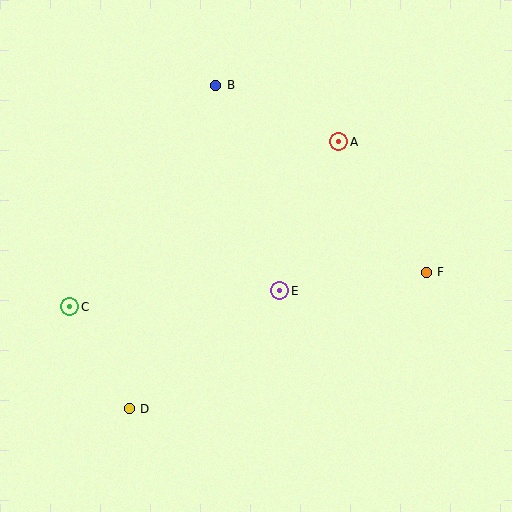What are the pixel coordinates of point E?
Point E is at (280, 291).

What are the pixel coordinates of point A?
Point A is at (339, 142).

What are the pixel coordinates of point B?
Point B is at (216, 85).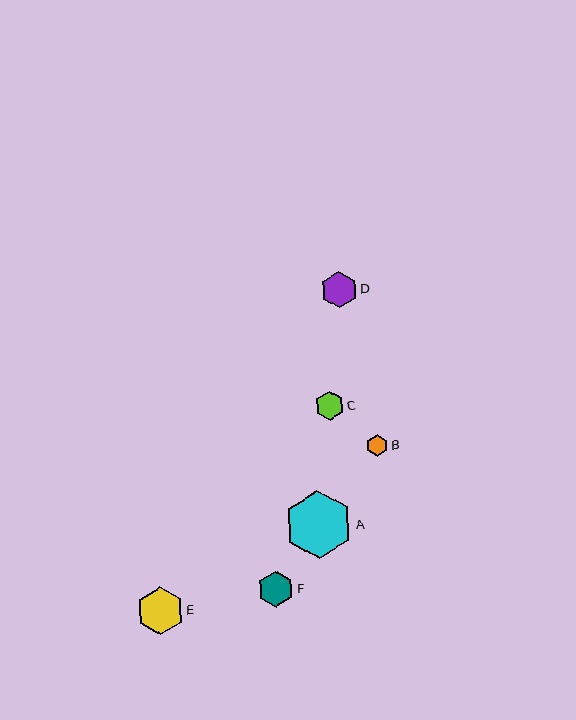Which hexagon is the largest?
Hexagon A is the largest with a size of approximately 68 pixels.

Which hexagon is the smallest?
Hexagon B is the smallest with a size of approximately 22 pixels.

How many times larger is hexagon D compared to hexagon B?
Hexagon D is approximately 1.6 times the size of hexagon B.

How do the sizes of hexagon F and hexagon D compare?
Hexagon F and hexagon D are approximately the same size.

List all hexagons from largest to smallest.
From largest to smallest: A, E, F, D, C, B.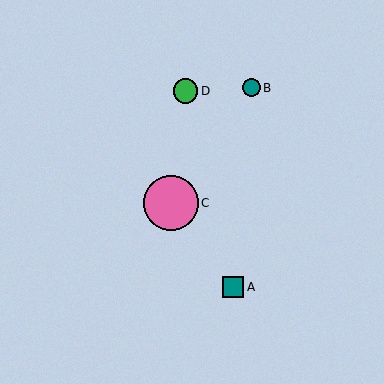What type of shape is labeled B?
Shape B is a teal circle.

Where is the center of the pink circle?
The center of the pink circle is at (171, 203).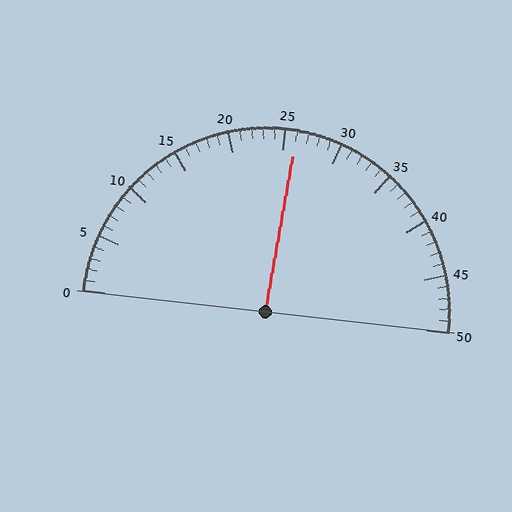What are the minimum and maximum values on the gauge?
The gauge ranges from 0 to 50.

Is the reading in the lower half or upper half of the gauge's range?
The reading is in the upper half of the range (0 to 50).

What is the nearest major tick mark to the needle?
The nearest major tick mark is 25.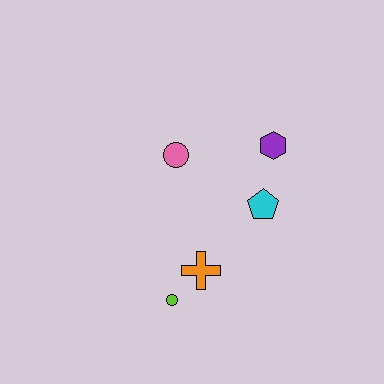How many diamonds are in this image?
There are no diamonds.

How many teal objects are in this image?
There are no teal objects.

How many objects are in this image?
There are 5 objects.